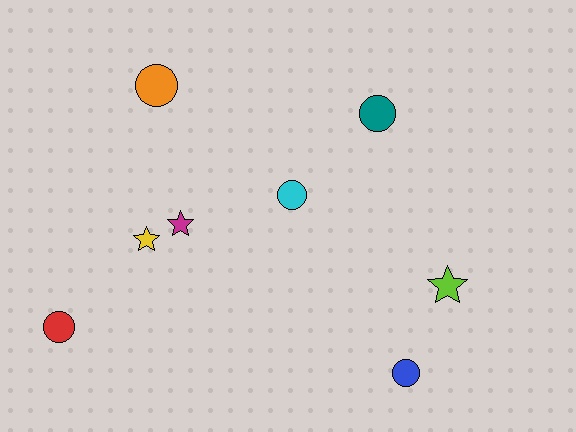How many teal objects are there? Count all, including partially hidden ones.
There is 1 teal object.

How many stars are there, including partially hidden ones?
There are 3 stars.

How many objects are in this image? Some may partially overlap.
There are 8 objects.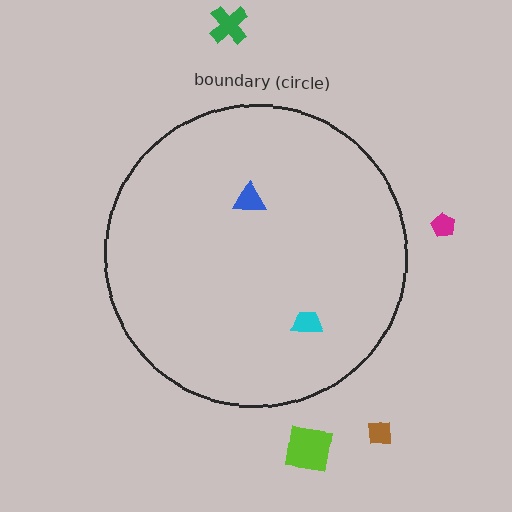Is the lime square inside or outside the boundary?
Outside.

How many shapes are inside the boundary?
2 inside, 4 outside.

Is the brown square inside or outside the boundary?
Outside.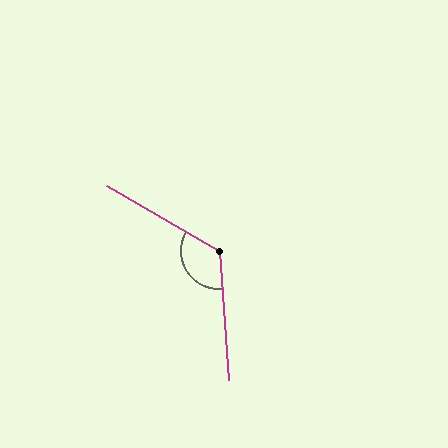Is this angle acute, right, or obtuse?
It is obtuse.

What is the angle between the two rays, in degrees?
Approximately 124 degrees.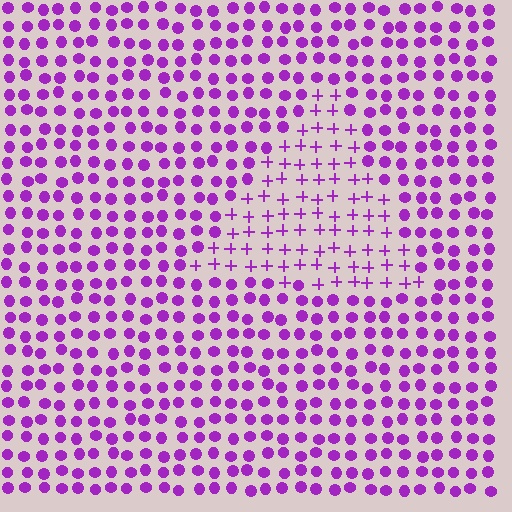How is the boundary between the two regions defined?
The boundary is defined by a change in element shape: plus signs inside vs. circles outside. All elements share the same color and spacing.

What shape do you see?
I see a triangle.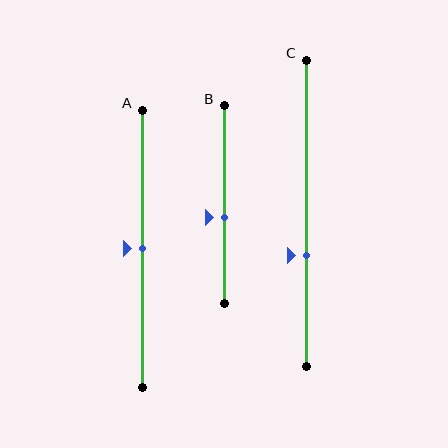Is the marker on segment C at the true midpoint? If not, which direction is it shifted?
No, the marker on segment C is shifted downward by about 14% of the segment length.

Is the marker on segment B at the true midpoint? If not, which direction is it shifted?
No, the marker on segment B is shifted downward by about 6% of the segment length.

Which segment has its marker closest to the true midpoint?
Segment A has its marker closest to the true midpoint.